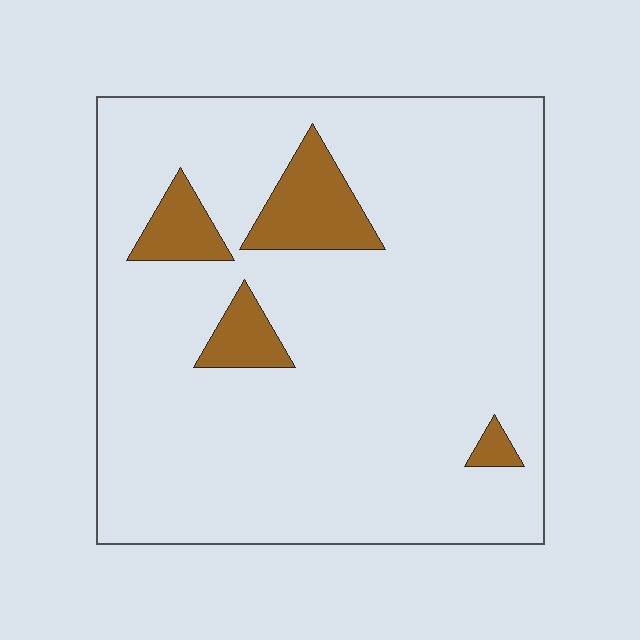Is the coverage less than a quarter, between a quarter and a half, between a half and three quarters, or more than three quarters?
Less than a quarter.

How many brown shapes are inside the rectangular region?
4.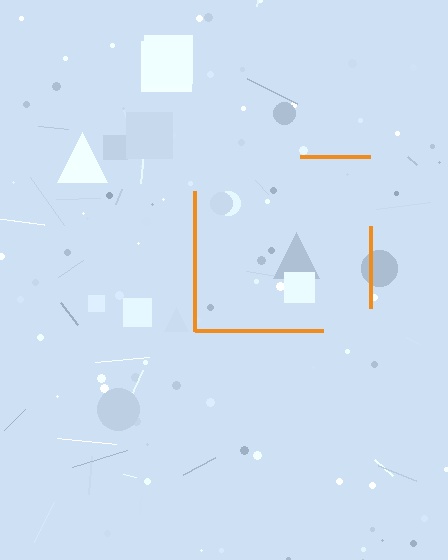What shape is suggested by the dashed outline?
The dashed outline suggests a square.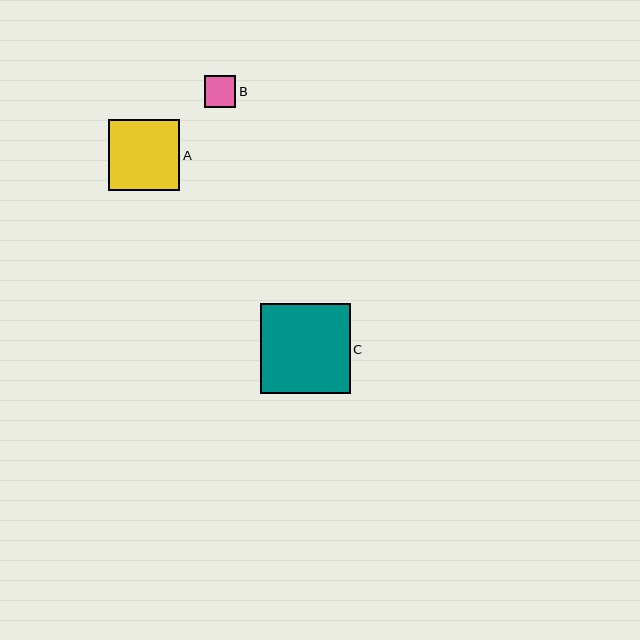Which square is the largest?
Square C is the largest with a size of approximately 90 pixels.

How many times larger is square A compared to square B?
Square A is approximately 2.2 times the size of square B.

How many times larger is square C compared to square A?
Square C is approximately 1.3 times the size of square A.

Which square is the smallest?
Square B is the smallest with a size of approximately 32 pixels.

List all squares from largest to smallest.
From largest to smallest: C, A, B.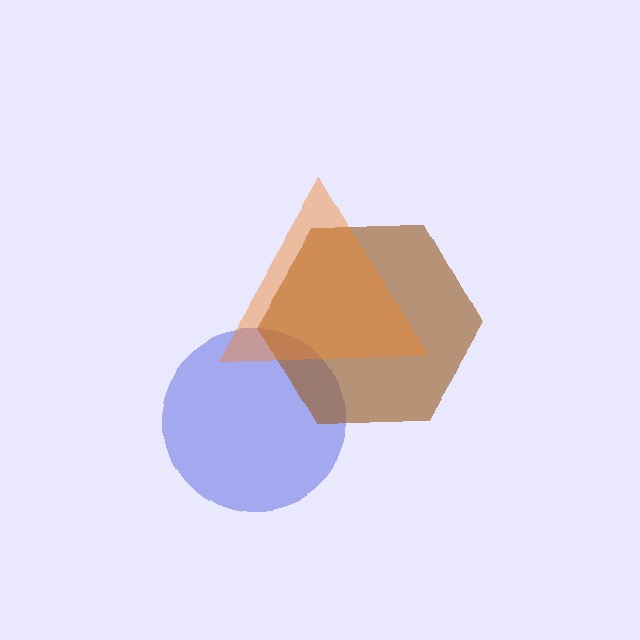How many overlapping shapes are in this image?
There are 3 overlapping shapes in the image.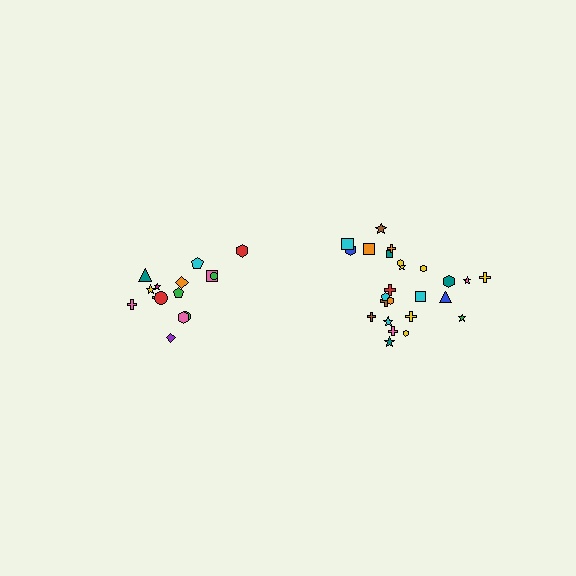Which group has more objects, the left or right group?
The right group.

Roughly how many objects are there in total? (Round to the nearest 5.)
Roughly 40 objects in total.